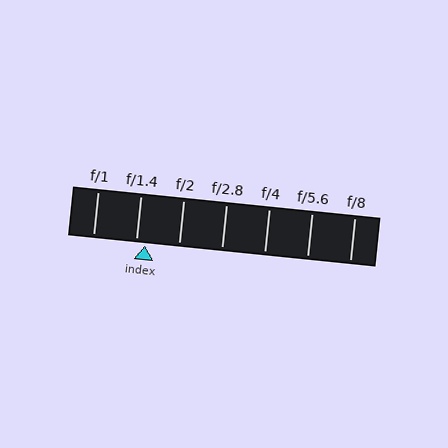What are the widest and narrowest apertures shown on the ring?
The widest aperture shown is f/1 and the narrowest is f/8.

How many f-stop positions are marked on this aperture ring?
There are 7 f-stop positions marked.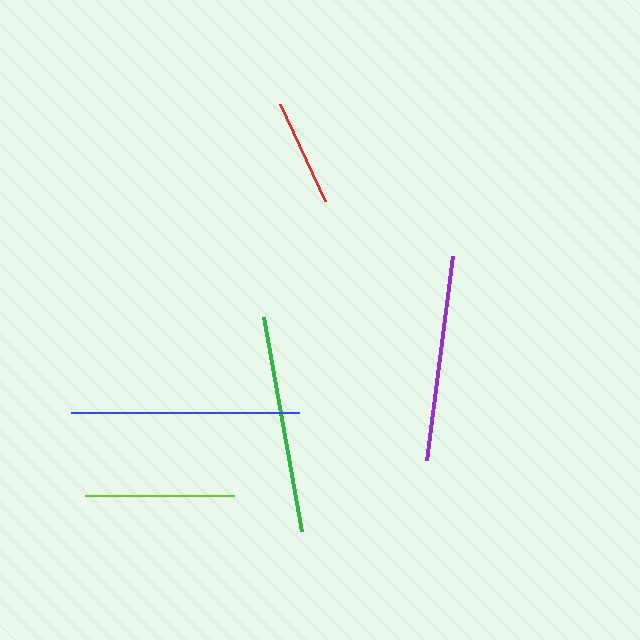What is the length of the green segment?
The green segment is approximately 218 pixels long.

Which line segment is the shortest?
The red line is the shortest at approximately 108 pixels.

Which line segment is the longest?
The blue line is the longest at approximately 228 pixels.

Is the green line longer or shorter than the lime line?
The green line is longer than the lime line.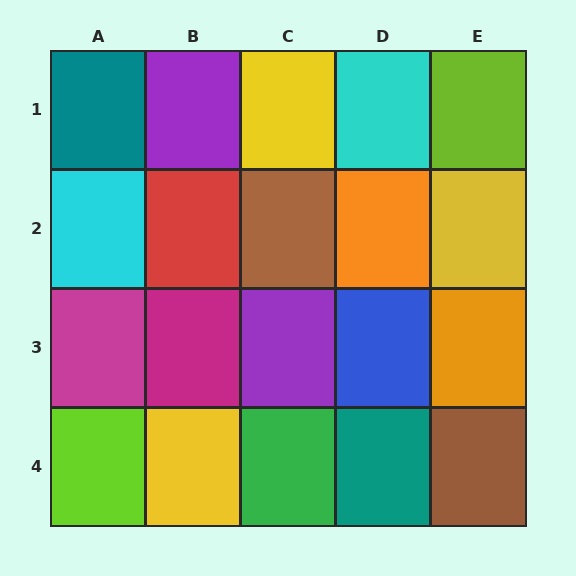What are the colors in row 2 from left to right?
Cyan, red, brown, orange, yellow.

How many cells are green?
1 cell is green.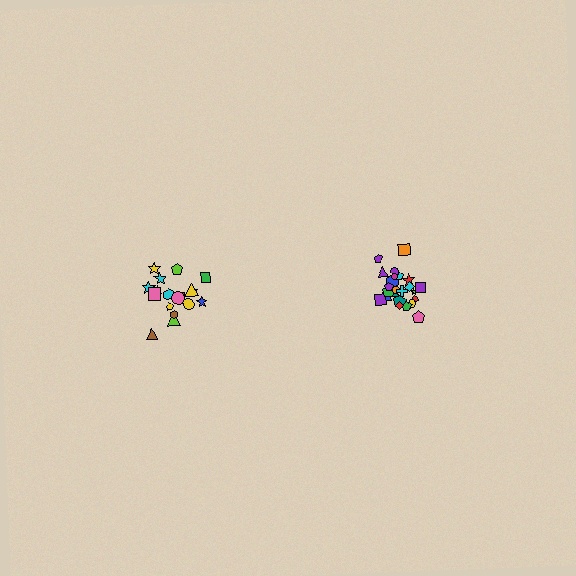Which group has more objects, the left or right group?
The right group.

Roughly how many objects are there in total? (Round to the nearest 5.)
Roughly 45 objects in total.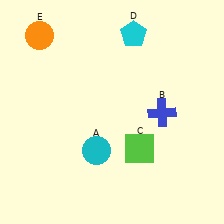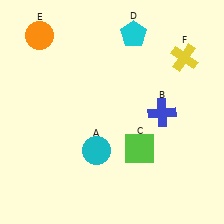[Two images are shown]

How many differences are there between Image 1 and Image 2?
There is 1 difference between the two images.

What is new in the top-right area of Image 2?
A yellow cross (F) was added in the top-right area of Image 2.